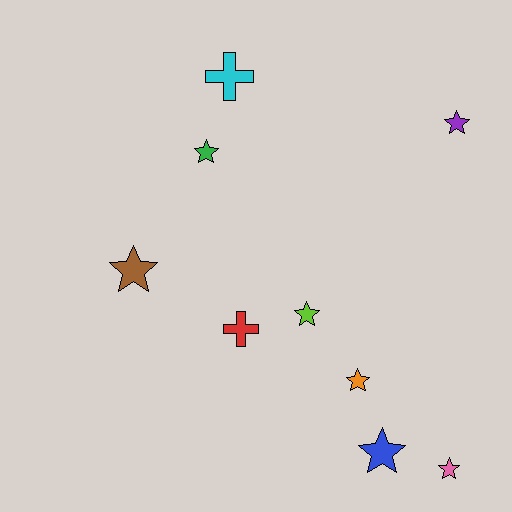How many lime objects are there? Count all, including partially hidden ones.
There is 1 lime object.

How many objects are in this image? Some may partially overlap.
There are 9 objects.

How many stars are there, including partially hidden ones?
There are 7 stars.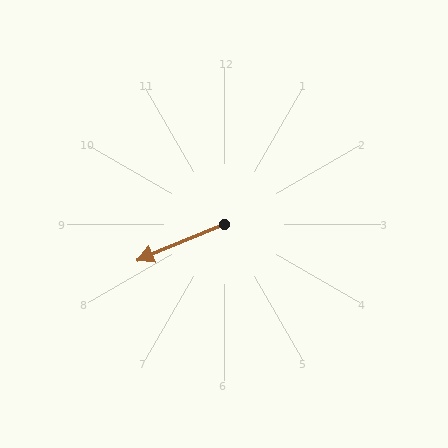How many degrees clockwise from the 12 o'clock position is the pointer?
Approximately 247 degrees.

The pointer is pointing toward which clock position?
Roughly 8 o'clock.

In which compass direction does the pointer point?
Southwest.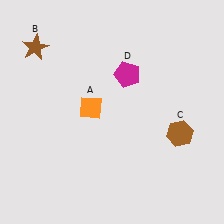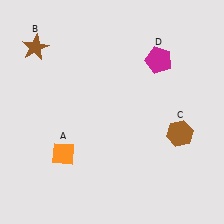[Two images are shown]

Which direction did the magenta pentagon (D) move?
The magenta pentagon (D) moved right.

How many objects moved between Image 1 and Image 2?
2 objects moved between the two images.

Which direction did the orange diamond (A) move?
The orange diamond (A) moved down.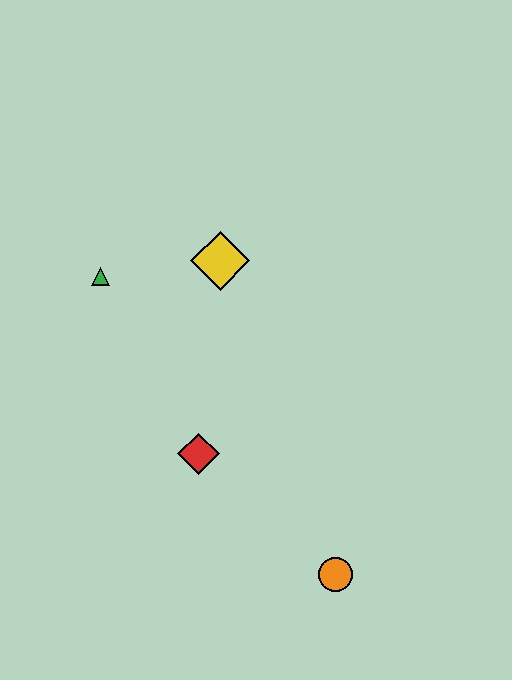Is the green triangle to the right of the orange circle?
No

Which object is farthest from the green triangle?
The orange circle is farthest from the green triangle.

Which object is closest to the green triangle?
The yellow diamond is closest to the green triangle.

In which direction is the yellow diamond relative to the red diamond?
The yellow diamond is above the red diamond.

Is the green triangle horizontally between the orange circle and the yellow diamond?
No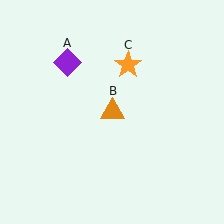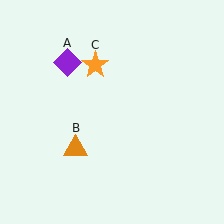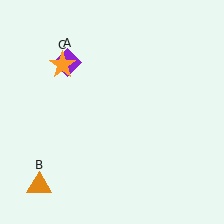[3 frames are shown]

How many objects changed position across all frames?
2 objects changed position: orange triangle (object B), orange star (object C).